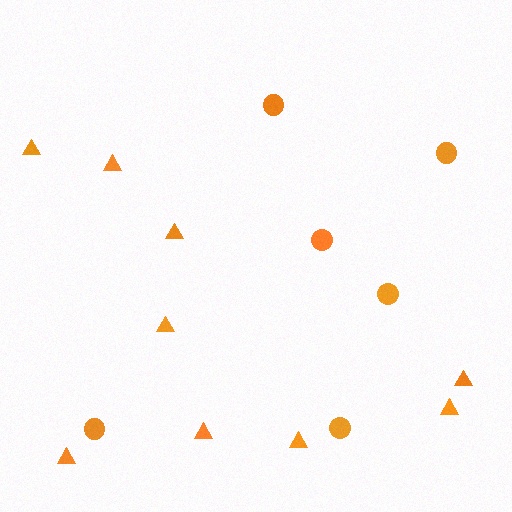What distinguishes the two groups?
There are 2 groups: one group of triangles (9) and one group of circles (6).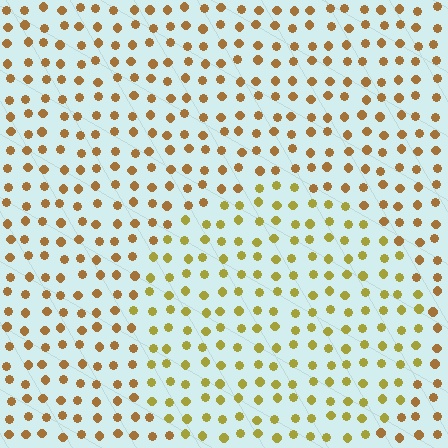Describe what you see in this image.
The image is filled with small brown elements in a uniform arrangement. A circle-shaped region is visible where the elements are tinted to a slightly different hue, forming a subtle color boundary.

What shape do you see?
I see a circle.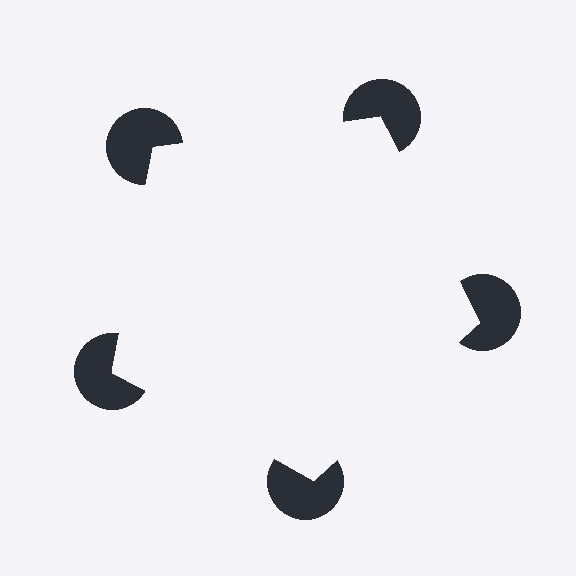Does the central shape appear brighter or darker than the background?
It typically appears slightly brighter than the background, even though no actual brightness change is drawn.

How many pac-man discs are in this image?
There are 5 — one at each vertex of the illusory pentagon.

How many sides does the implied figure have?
5 sides.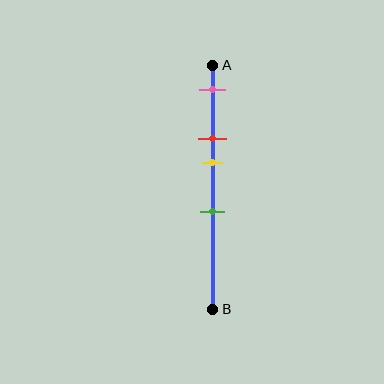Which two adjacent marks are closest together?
The red and yellow marks are the closest adjacent pair.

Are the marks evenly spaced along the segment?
No, the marks are not evenly spaced.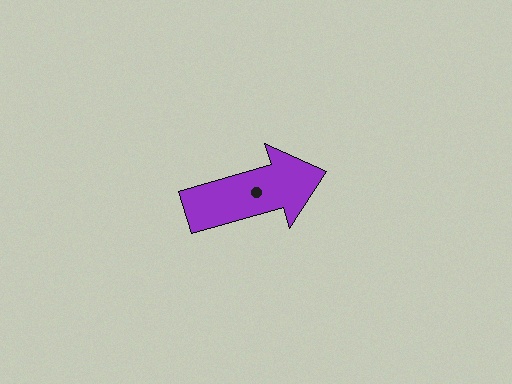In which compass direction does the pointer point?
East.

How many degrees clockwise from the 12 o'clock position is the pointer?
Approximately 74 degrees.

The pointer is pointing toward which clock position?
Roughly 2 o'clock.